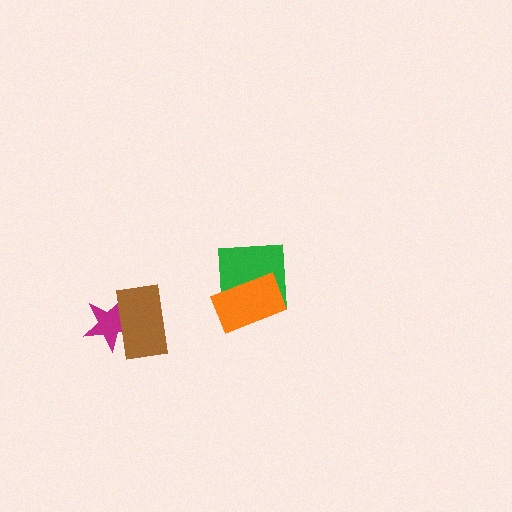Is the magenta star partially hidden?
Yes, it is partially covered by another shape.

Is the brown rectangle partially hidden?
No, no other shape covers it.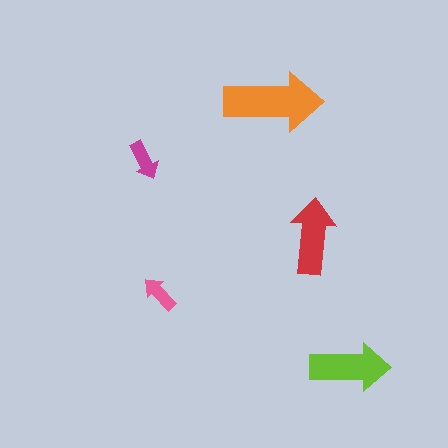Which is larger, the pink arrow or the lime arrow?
The lime one.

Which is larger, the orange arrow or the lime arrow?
The orange one.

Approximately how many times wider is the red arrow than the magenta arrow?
About 2 times wider.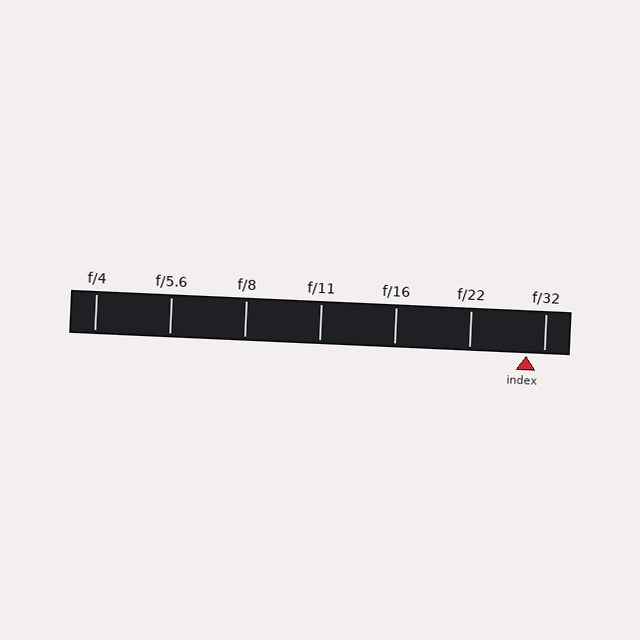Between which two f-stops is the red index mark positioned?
The index mark is between f/22 and f/32.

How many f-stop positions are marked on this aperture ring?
There are 7 f-stop positions marked.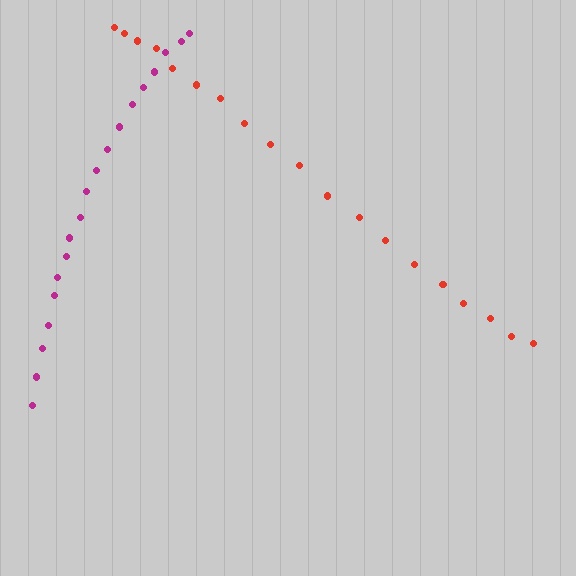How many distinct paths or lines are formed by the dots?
There are 2 distinct paths.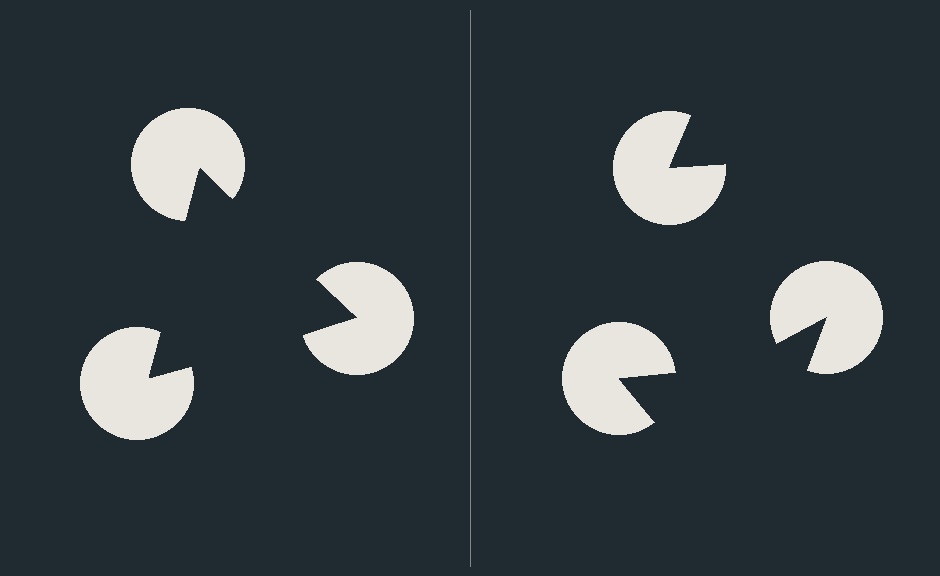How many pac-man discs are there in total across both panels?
6 — 3 on each side.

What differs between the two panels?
The pac-man discs are positioned identically on both sides; only the wedge orientations differ. On the left they align to a triangle; on the right they are misaligned.